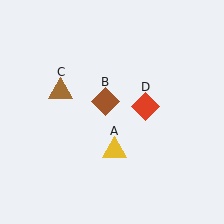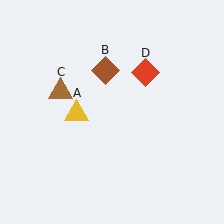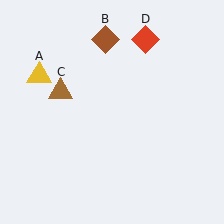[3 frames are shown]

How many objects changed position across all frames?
3 objects changed position: yellow triangle (object A), brown diamond (object B), red diamond (object D).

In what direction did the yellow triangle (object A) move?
The yellow triangle (object A) moved up and to the left.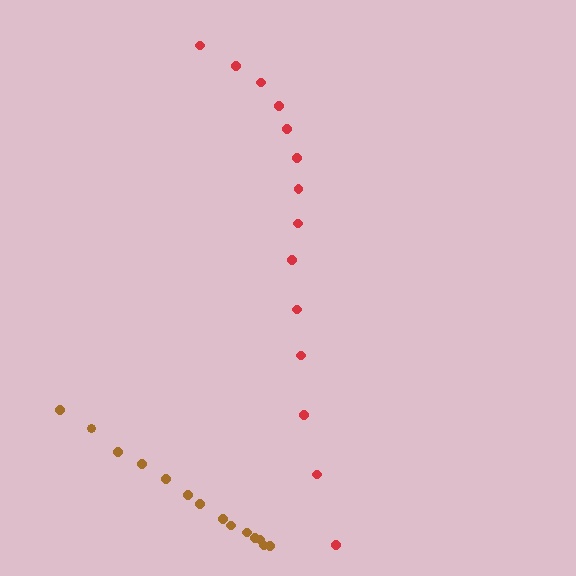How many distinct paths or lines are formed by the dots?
There are 2 distinct paths.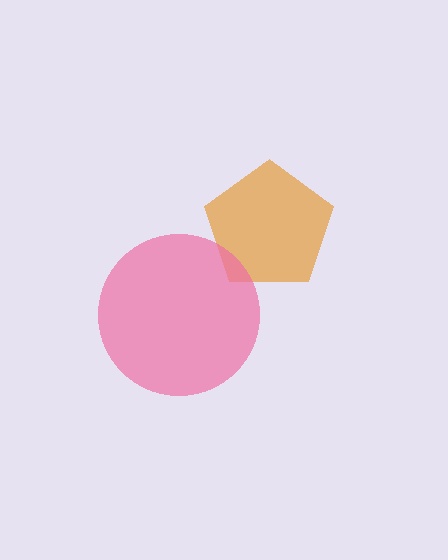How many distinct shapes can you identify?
There are 2 distinct shapes: an orange pentagon, a pink circle.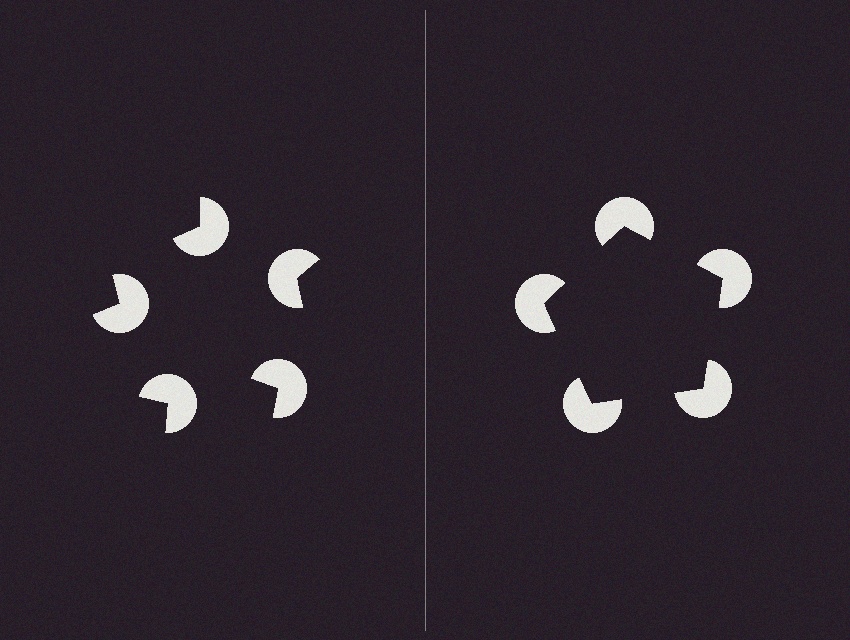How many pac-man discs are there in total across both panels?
10 — 5 on each side.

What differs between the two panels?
The pac-man discs are positioned identically on both sides; only the wedge orientations differ. On the right they align to a pentagon; on the left they are misaligned.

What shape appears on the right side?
An illusory pentagon.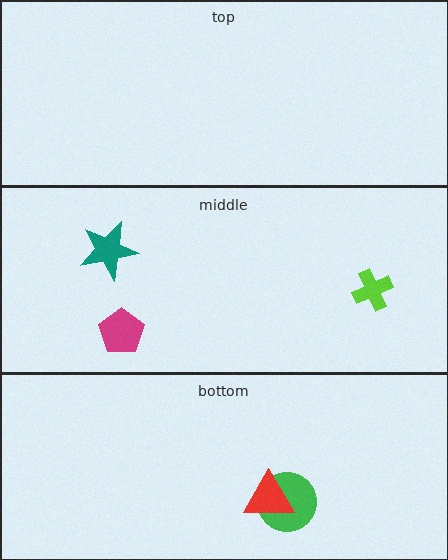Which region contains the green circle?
The bottom region.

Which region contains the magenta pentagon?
The middle region.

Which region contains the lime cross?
The middle region.